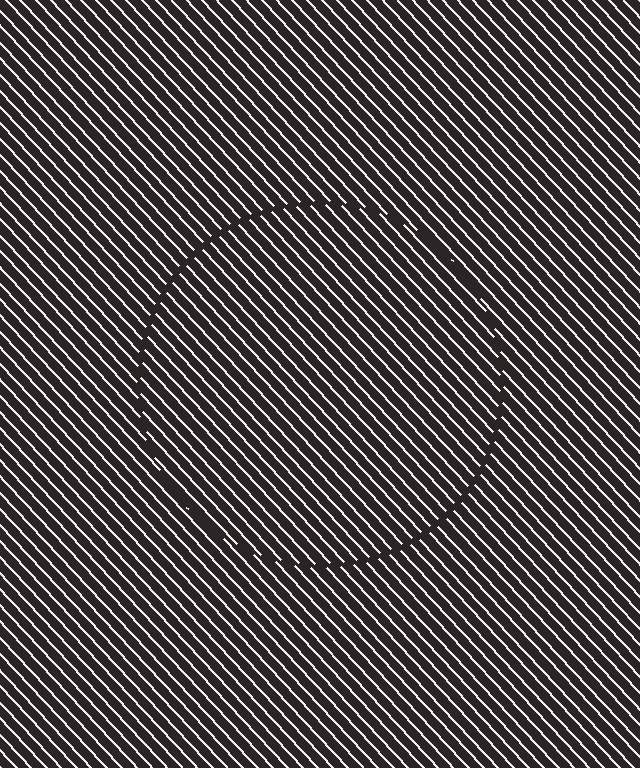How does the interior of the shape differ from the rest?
The interior of the shape contains the same grating, shifted by half a period — the contour is defined by the phase discontinuity where line-ends from the inner and outer gratings abut.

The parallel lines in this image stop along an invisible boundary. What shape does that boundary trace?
An illusory circle. The interior of the shape contains the same grating, shifted by half a period — the contour is defined by the phase discontinuity where line-ends from the inner and outer gratings abut.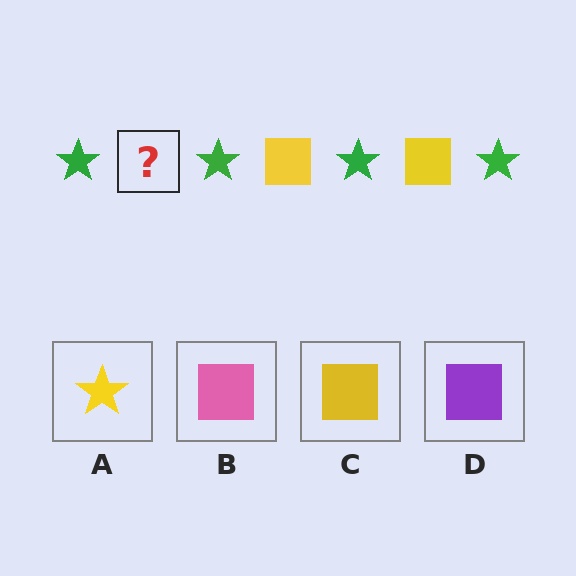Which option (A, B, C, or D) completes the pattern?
C.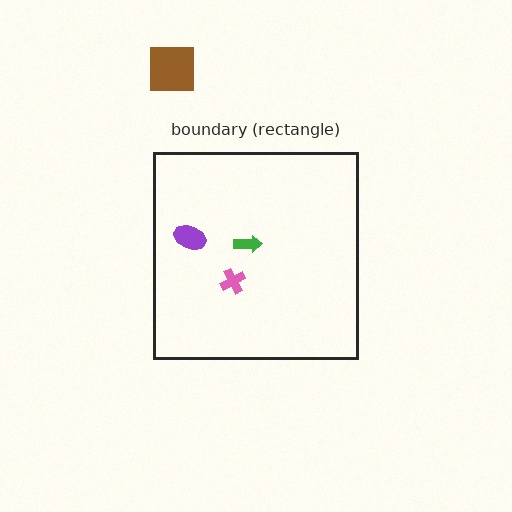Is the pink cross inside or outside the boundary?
Inside.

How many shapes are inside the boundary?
3 inside, 1 outside.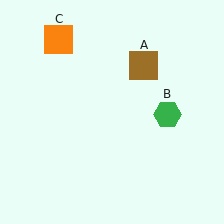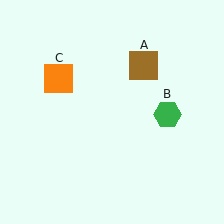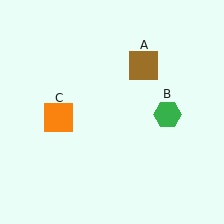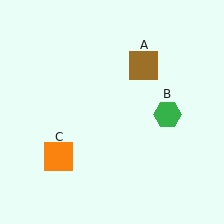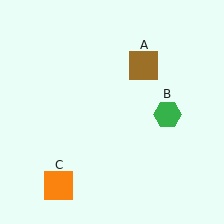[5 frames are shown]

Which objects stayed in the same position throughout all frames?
Brown square (object A) and green hexagon (object B) remained stationary.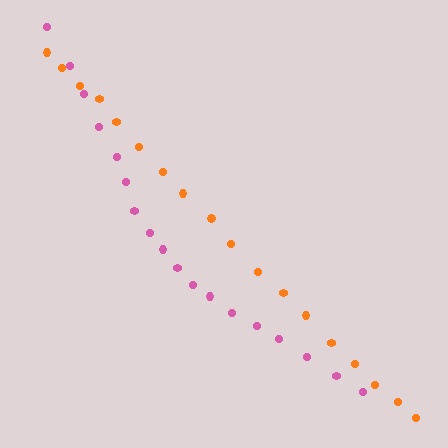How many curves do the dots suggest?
There are 2 distinct paths.